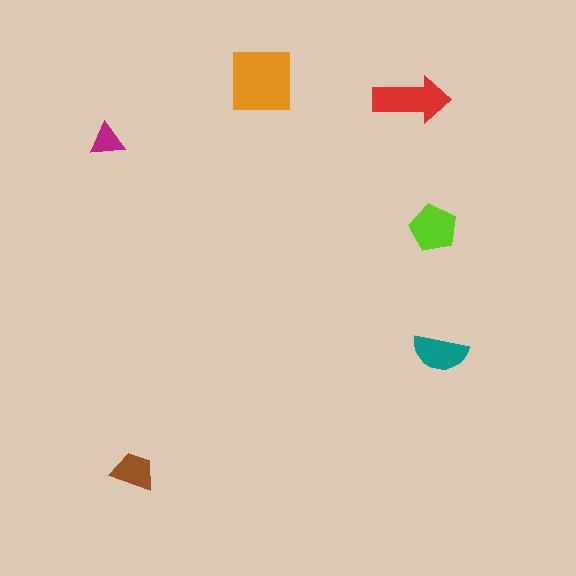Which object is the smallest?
The magenta triangle.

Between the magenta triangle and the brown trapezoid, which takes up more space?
The brown trapezoid.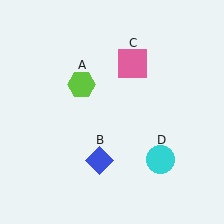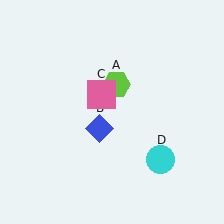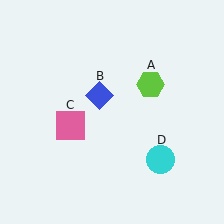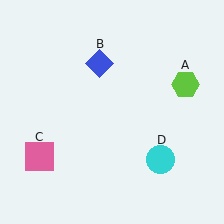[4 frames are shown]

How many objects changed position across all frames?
3 objects changed position: lime hexagon (object A), blue diamond (object B), pink square (object C).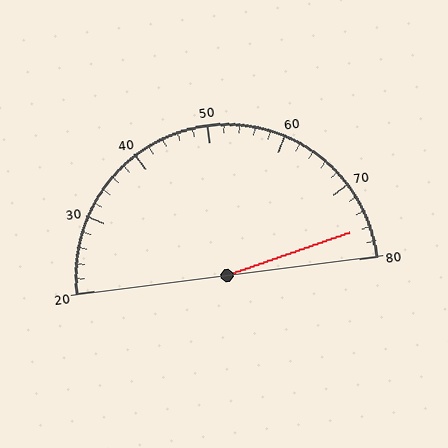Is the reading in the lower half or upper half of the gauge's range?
The reading is in the upper half of the range (20 to 80).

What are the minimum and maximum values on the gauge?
The gauge ranges from 20 to 80.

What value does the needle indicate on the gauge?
The needle indicates approximately 76.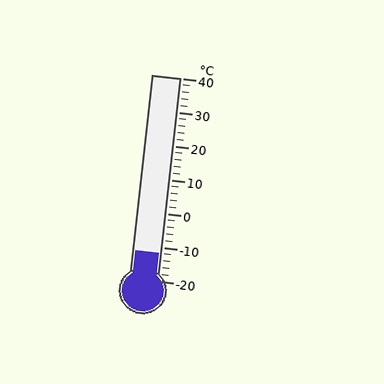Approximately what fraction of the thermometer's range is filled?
The thermometer is filled to approximately 15% of its range.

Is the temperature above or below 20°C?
The temperature is below 20°C.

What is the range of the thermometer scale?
The thermometer scale ranges from -20°C to 40°C.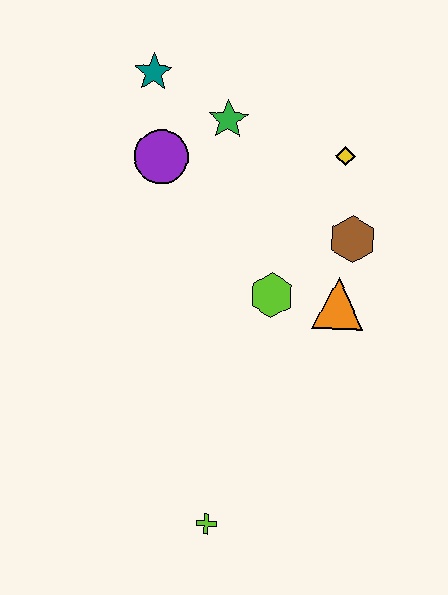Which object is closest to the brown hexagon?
The orange triangle is closest to the brown hexagon.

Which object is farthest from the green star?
The lime cross is farthest from the green star.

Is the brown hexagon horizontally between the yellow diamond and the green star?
No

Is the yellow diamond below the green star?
Yes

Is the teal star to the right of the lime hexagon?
No